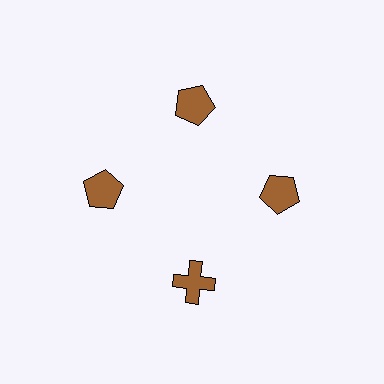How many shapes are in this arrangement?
There are 4 shapes arranged in a ring pattern.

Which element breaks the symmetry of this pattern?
The brown cross at roughly the 6 o'clock position breaks the symmetry. All other shapes are brown pentagons.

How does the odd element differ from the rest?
It has a different shape: cross instead of pentagon.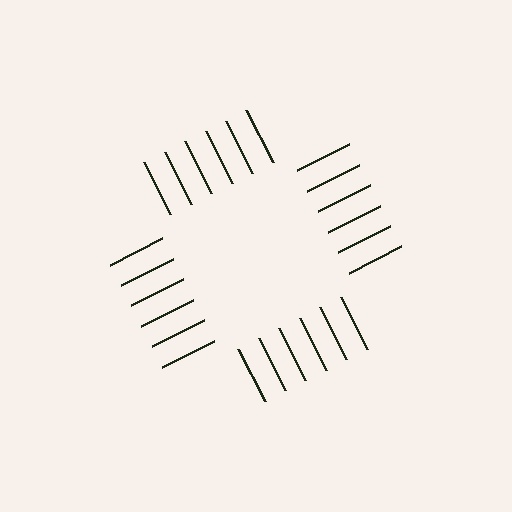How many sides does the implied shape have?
4 sides — the line-ends trace a square.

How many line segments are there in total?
24 — 6 along each of the 4 edges.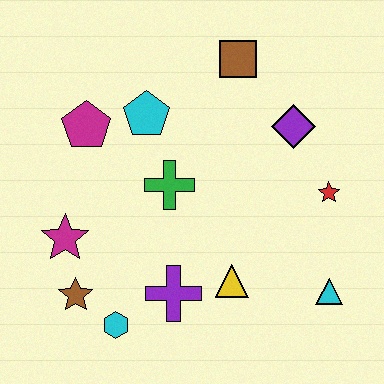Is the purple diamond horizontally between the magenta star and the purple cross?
No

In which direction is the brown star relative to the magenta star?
The brown star is below the magenta star.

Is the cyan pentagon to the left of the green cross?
Yes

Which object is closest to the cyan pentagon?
The magenta pentagon is closest to the cyan pentagon.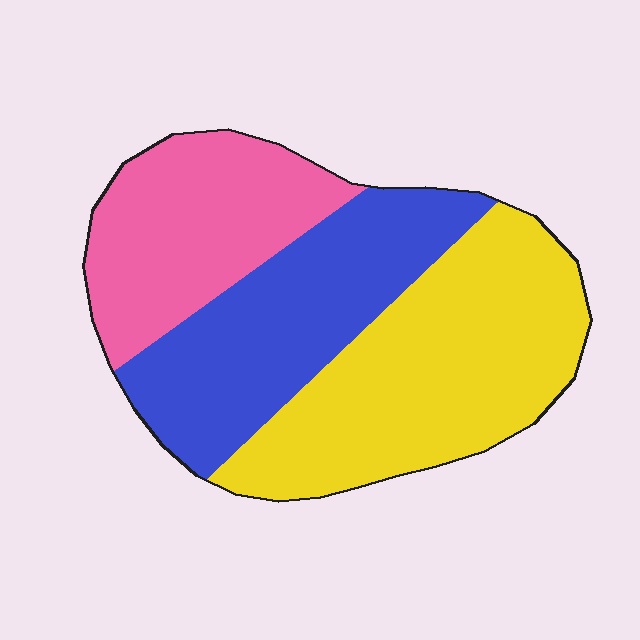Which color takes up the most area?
Yellow, at roughly 40%.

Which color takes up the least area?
Pink, at roughly 25%.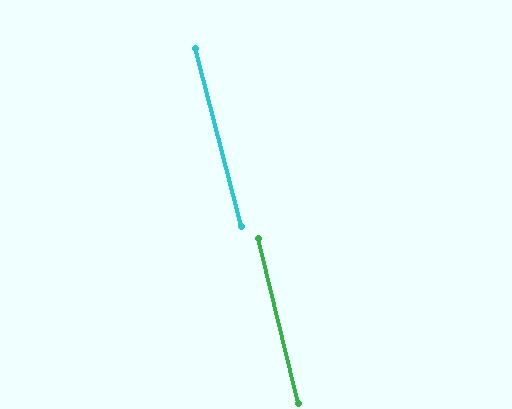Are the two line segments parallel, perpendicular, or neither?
Parallel — their directions differ by only 0.7°.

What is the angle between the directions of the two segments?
Approximately 1 degree.